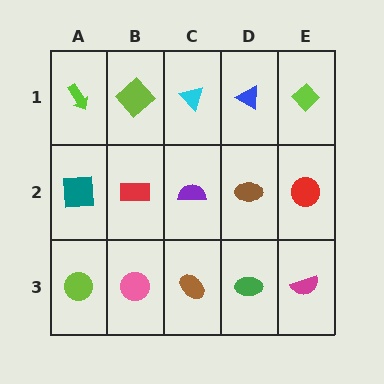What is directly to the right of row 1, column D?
A lime diamond.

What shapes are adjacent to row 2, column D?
A blue triangle (row 1, column D), a green ellipse (row 3, column D), a purple semicircle (row 2, column C), a red circle (row 2, column E).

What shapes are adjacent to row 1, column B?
A red rectangle (row 2, column B), a lime arrow (row 1, column A), a cyan triangle (row 1, column C).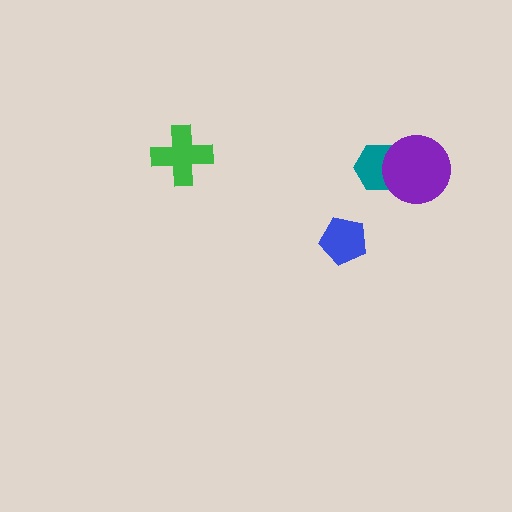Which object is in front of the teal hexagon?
The purple circle is in front of the teal hexagon.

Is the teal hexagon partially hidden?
Yes, it is partially covered by another shape.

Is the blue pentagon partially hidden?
No, no other shape covers it.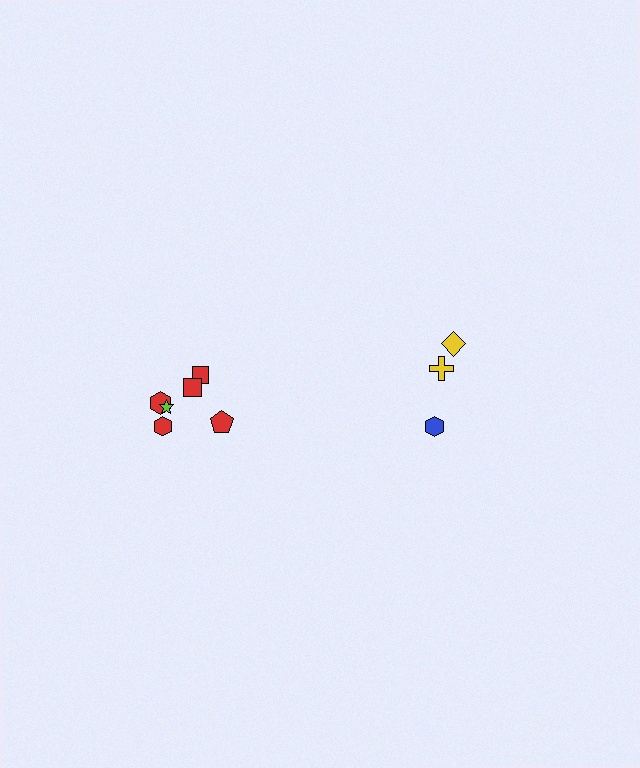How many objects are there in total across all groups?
There are 9 objects.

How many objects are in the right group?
There are 3 objects.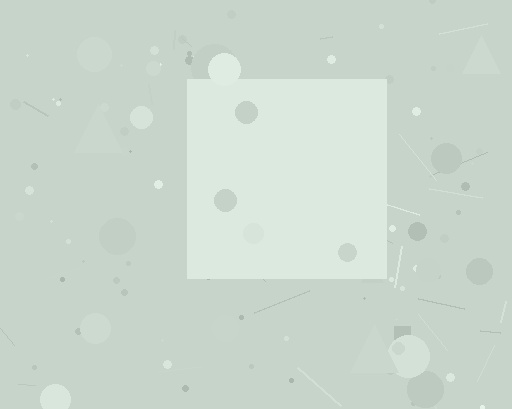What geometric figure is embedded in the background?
A square is embedded in the background.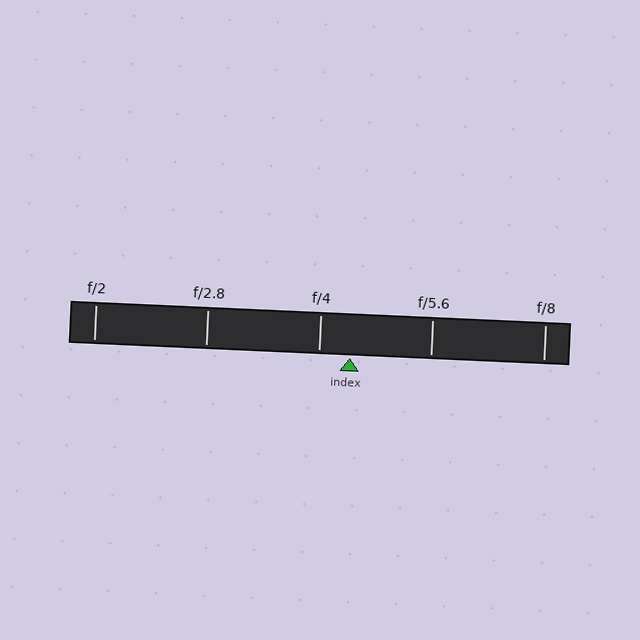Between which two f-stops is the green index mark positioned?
The index mark is between f/4 and f/5.6.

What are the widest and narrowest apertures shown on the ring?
The widest aperture shown is f/2 and the narrowest is f/8.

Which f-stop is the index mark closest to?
The index mark is closest to f/4.